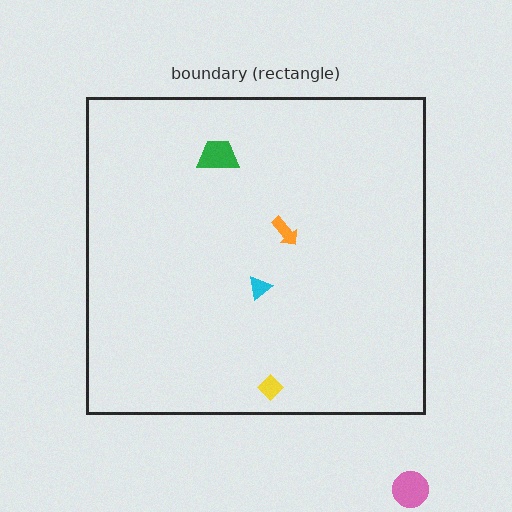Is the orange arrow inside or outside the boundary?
Inside.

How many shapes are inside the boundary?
4 inside, 1 outside.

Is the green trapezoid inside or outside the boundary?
Inside.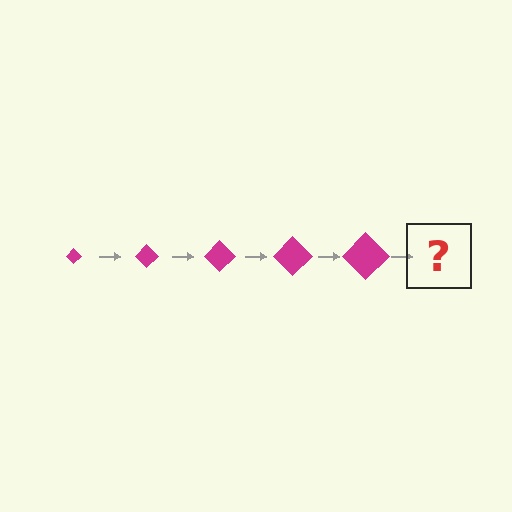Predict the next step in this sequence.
The next step is a magenta diamond, larger than the previous one.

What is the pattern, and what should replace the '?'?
The pattern is that the diamond gets progressively larger each step. The '?' should be a magenta diamond, larger than the previous one.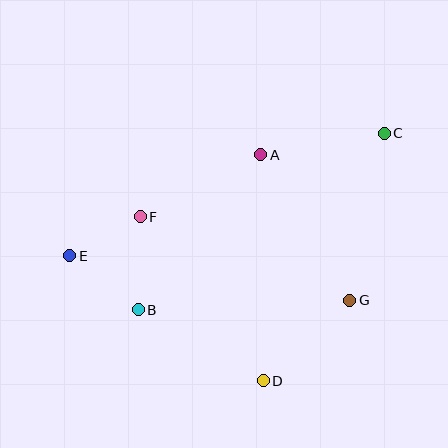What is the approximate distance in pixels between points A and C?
The distance between A and C is approximately 125 pixels.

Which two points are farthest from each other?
Points C and E are farthest from each other.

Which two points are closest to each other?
Points E and F are closest to each other.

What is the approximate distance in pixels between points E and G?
The distance between E and G is approximately 284 pixels.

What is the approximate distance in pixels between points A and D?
The distance between A and D is approximately 226 pixels.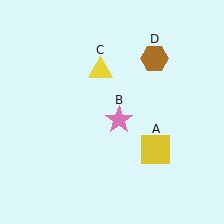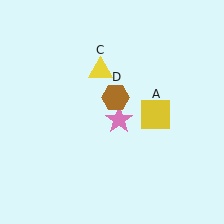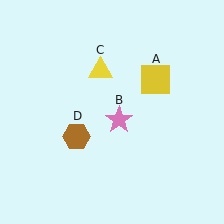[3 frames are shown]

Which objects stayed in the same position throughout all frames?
Pink star (object B) and yellow triangle (object C) remained stationary.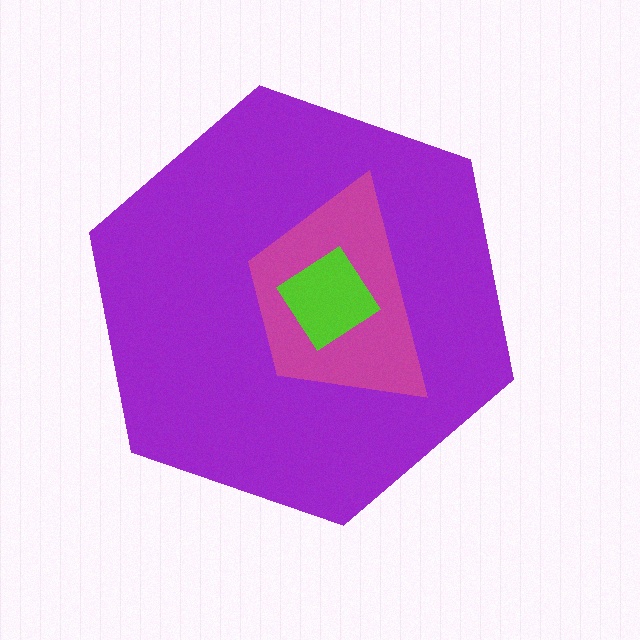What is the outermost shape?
The purple hexagon.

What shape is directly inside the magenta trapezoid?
The lime diamond.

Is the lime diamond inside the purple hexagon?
Yes.